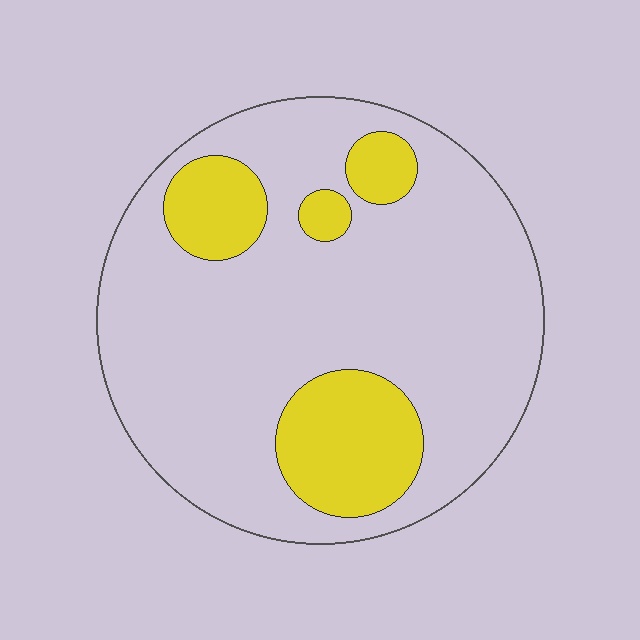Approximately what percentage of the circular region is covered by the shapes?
Approximately 20%.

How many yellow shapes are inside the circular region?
4.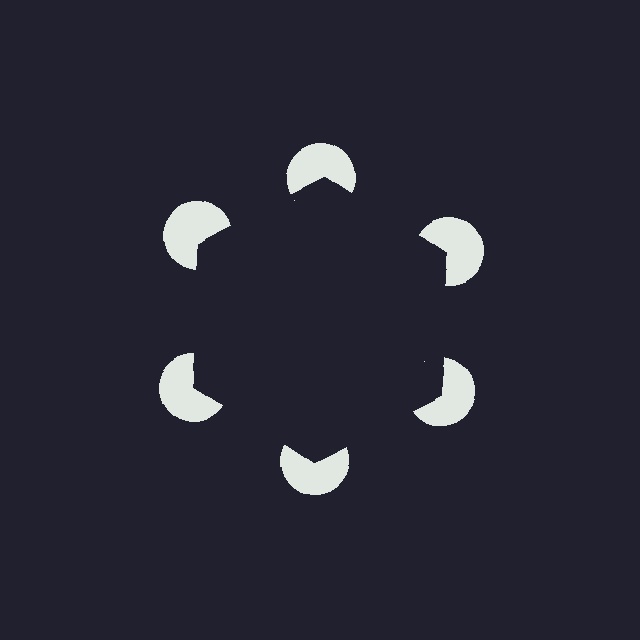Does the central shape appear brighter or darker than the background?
It typically appears slightly darker than the background, even though no actual brightness change is drawn.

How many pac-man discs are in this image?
There are 6 — one at each vertex of the illusory hexagon.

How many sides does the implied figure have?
6 sides.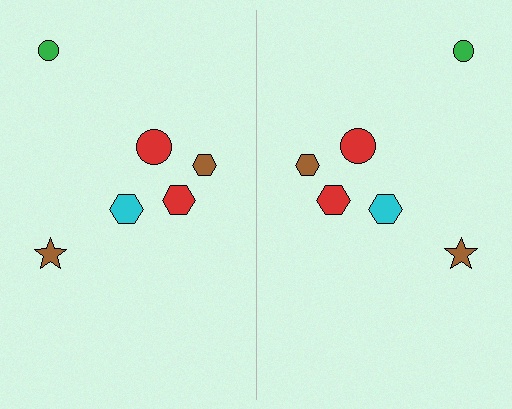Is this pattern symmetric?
Yes, this pattern has bilateral (reflection) symmetry.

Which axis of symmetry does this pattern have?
The pattern has a vertical axis of symmetry running through the center of the image.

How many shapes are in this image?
There are 12 shapes in this image.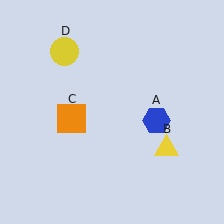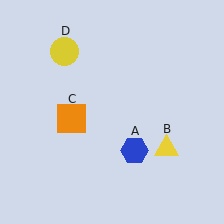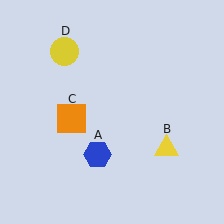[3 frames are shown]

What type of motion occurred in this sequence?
The blue hexagon (object A) rotated clockwise around the center of the scene.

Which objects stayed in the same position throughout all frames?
Yellow triangle (object B) and orange square (object C) and yellow circle (object D) remained stationary.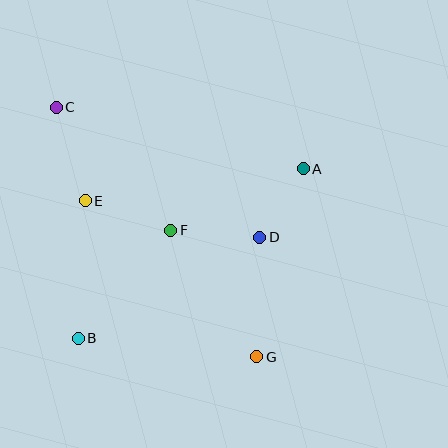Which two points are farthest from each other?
Points C and G are farthest from each other.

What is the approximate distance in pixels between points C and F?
The distance between C and F is approximately 168 pixels.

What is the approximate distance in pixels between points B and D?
The distance between B and D is approximately 208 pixels.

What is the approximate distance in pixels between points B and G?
The distance between B and G is approximately 180 pixels.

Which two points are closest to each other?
Points A and D are closest to each other.